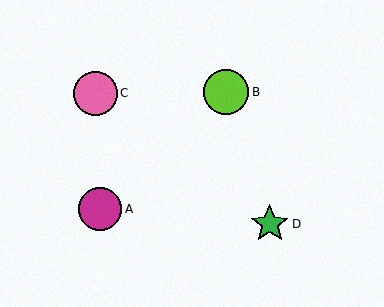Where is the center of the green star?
The center of the green star is at (270, 224).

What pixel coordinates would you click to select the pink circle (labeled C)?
Click at (96, 93) to select the pink circle C.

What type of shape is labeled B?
Shape B is a lime circle.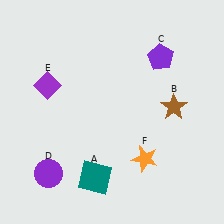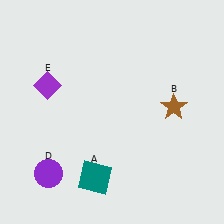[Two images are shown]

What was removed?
The purple pentagon (C), the orange star (F) were removed in Image 2.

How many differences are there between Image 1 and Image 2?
There are 2 differences between the two images.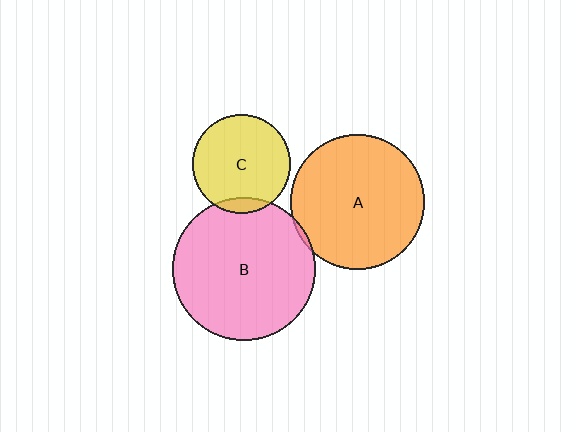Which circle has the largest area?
Circle B (pink).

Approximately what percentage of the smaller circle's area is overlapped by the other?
Approximately 5%.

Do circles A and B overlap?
Yes.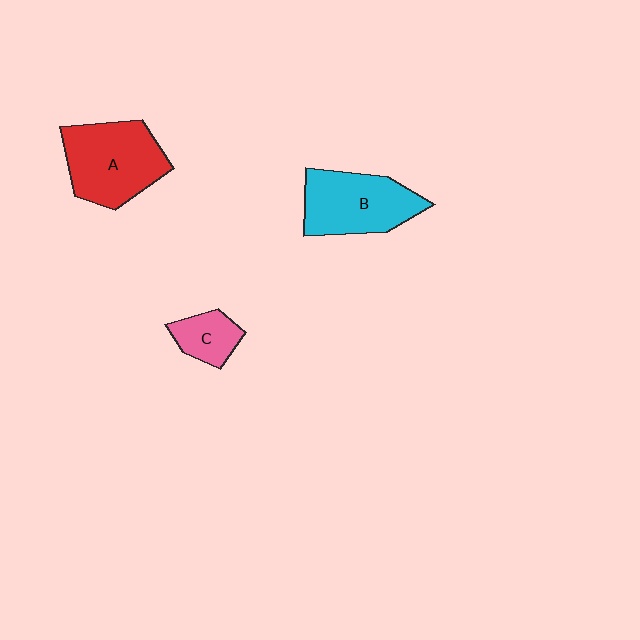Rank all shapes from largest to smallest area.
From largest to smallest: A (red), B (cyan), C (pink).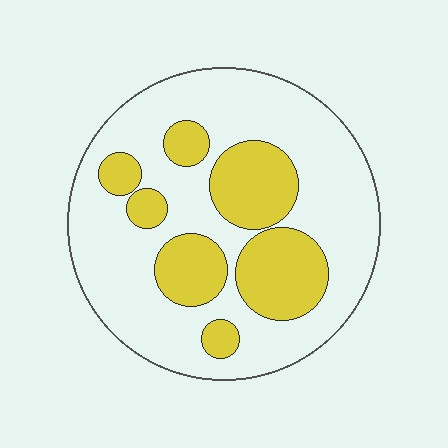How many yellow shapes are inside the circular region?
7.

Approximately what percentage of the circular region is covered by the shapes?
Approximately 30%.